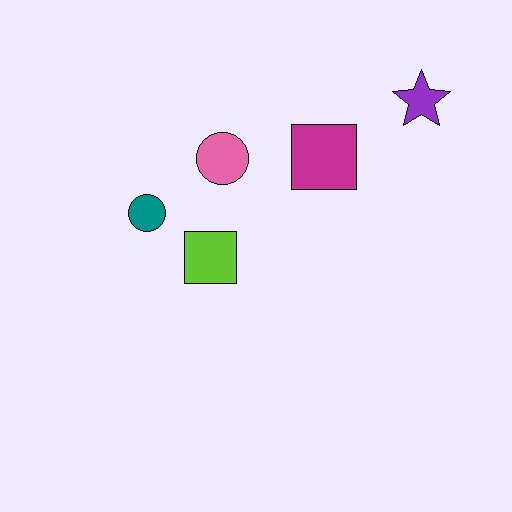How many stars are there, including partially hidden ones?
There is 1 star.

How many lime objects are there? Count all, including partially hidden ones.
There is 1 lime object.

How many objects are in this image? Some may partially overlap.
There are 5 objects.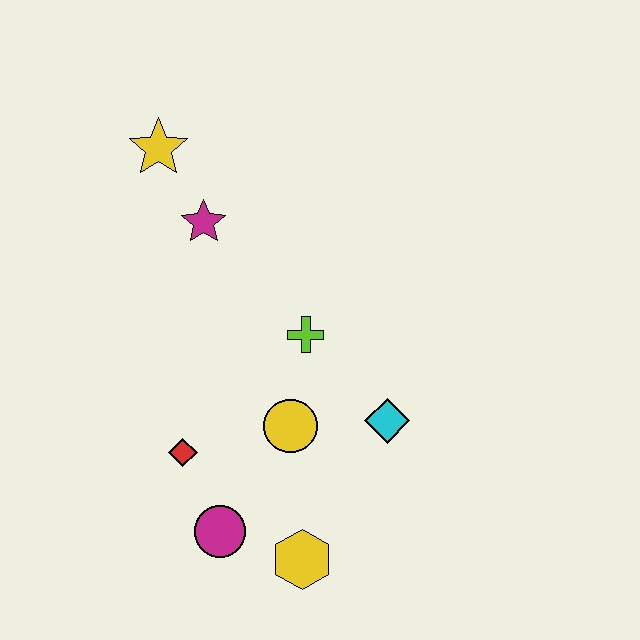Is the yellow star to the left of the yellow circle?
Yes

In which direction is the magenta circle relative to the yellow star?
The magenta circle is below the yellow star.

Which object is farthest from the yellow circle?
The yellow star is farthest from the yellow circle.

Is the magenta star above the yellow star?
No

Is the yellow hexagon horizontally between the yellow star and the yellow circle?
No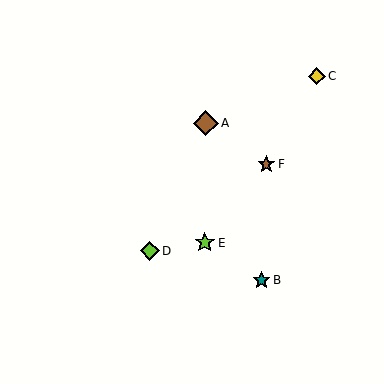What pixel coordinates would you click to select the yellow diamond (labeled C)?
Click at (317, 76) to select the yellow diamond C.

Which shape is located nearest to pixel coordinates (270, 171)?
The brown star (labeled F) at (266, 164) is nearest to that location.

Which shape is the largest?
The brown diamond (labeled A) is the largest.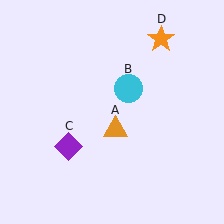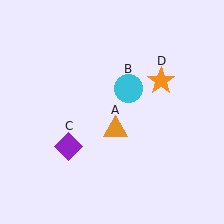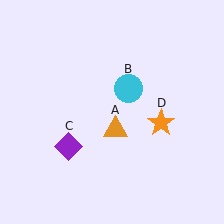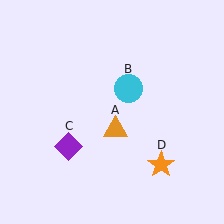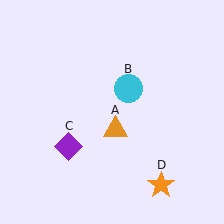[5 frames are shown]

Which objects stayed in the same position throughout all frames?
Orange triangle (object A) and cyan circle (object B) and purple diamond (object C) remained stationary.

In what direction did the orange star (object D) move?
The orange star (object D) moved down.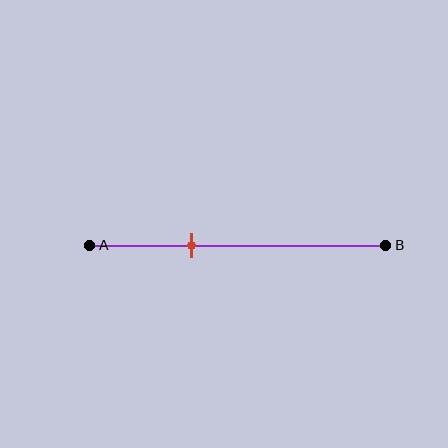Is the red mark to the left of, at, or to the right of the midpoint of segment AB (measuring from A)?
The red mark is to the left of the midpoint of segment AB.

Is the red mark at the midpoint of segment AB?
No, the mark is at about 35% from A, not at the 50% midpoint.